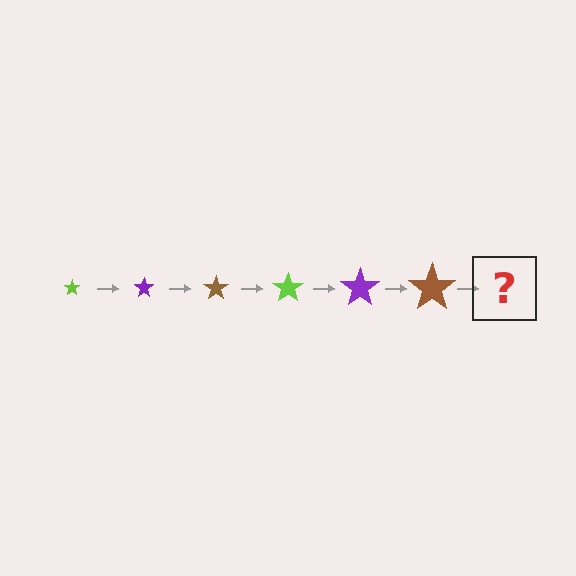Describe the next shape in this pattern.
It should be a lime star, larger than the previous one.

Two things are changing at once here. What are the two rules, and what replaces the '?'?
The two rules are that the star grows larger each step and the color cycles through lime, purple, and brown. The '?' should be a lime star, larger than the previous one.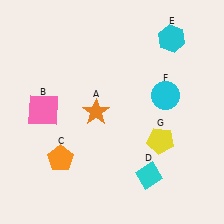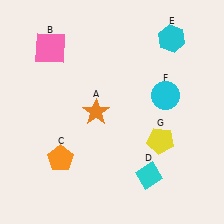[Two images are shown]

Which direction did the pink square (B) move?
The pink square (B) moved up.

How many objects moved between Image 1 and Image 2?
1 object moved between the two images.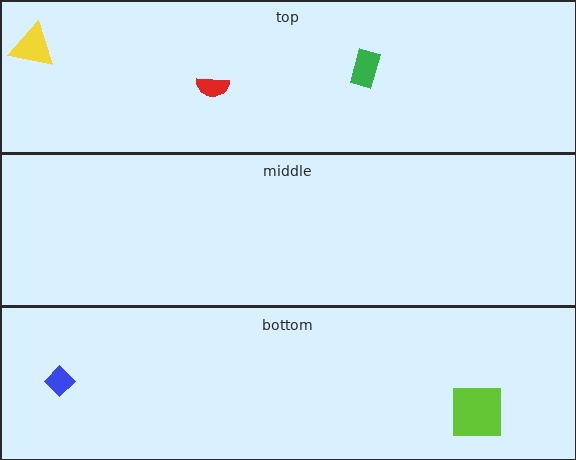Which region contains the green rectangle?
The top region.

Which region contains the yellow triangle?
The top region.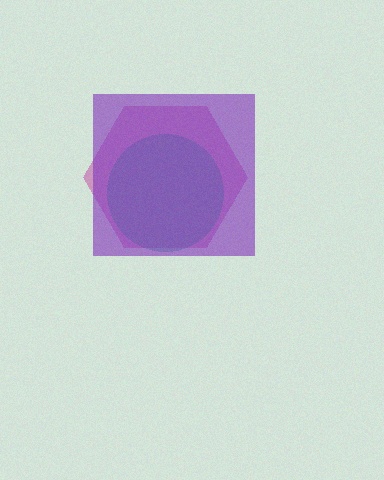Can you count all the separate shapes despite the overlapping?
Yes, there are 3 separate shapes.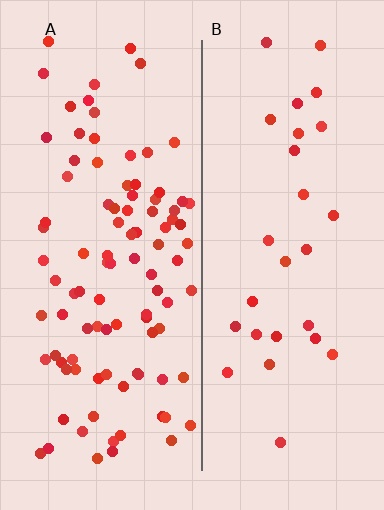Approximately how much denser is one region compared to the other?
Approximately 3.5× — region A over region B.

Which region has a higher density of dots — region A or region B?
A (the left).